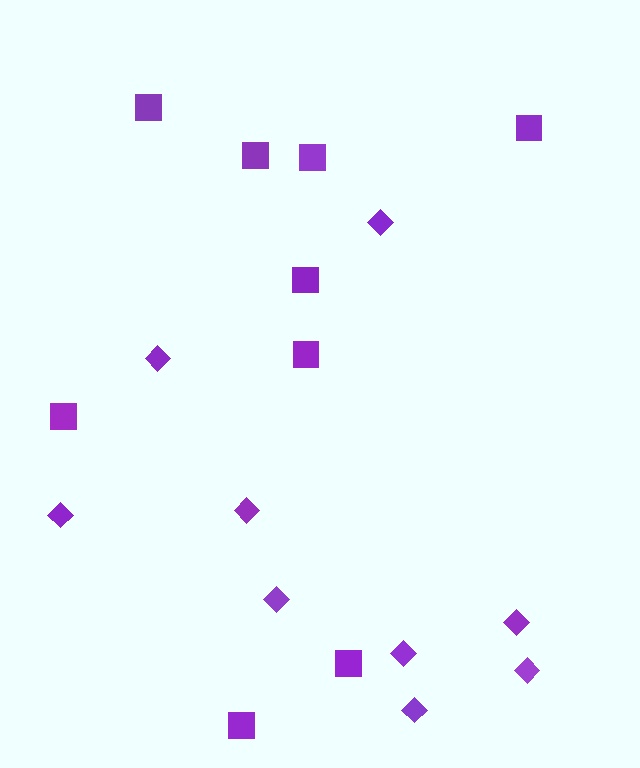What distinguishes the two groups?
There are 2 groups: one group of diamonds (9) and one group of squares (9).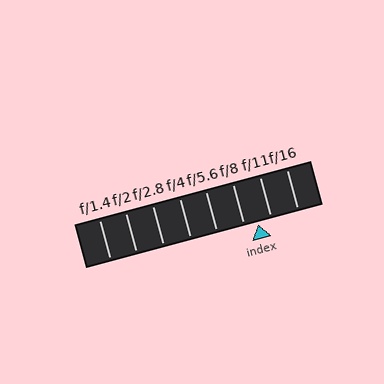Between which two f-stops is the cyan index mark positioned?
The index mark is between f/8 and f/11.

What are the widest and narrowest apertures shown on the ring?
The widest aperture shown is f/1.4 and the narrowest is f/16.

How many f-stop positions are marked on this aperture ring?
There are 8 f-stop positions marked.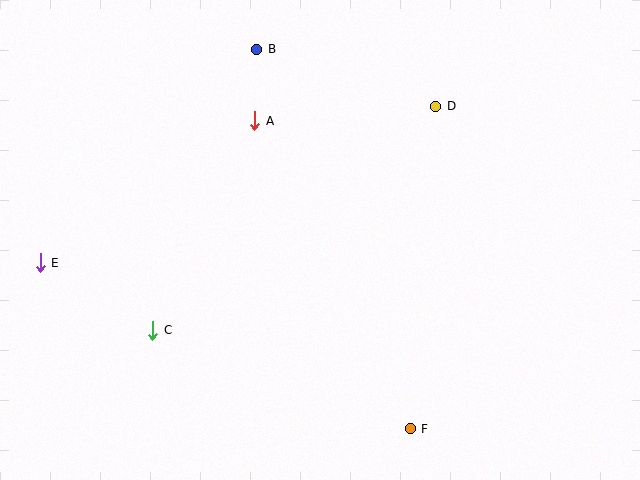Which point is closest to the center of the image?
Point A at (255, 121) is closest to the center.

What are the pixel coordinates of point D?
Point D is at (436, 106).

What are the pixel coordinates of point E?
Point E is at (40, 263).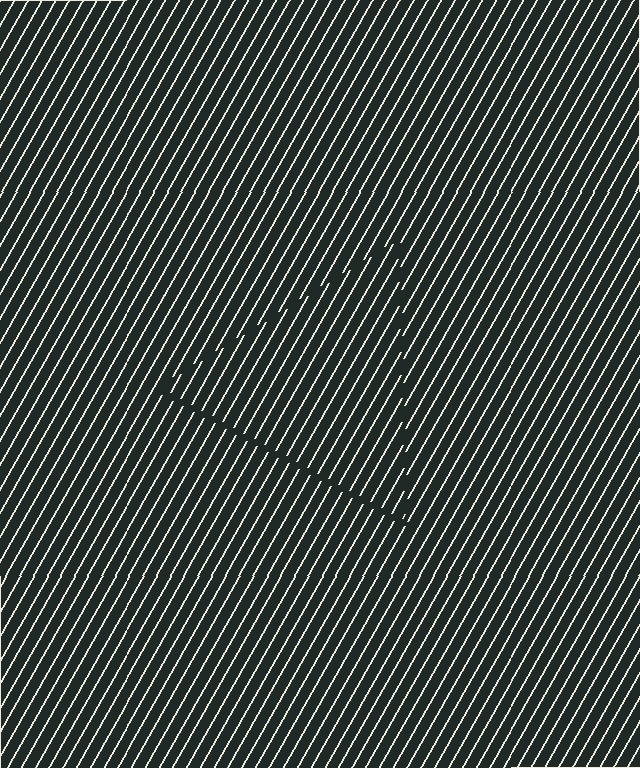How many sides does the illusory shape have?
3 sides — the line-ends trace a triangle.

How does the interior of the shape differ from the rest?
The interior of the shape contains the same grating, shifted by half a period — the contour is defined by the phase discontinuity where line-ends from the inner and outer gratings abut.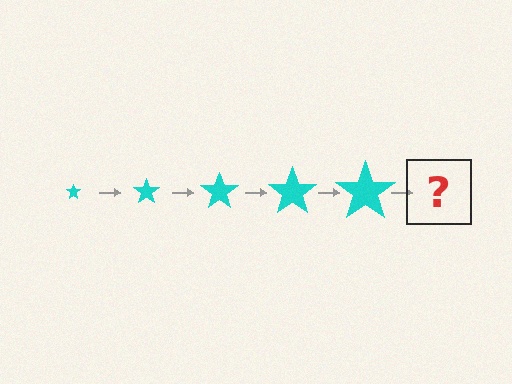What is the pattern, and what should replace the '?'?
The pattern is that the star gets progressively larger each step. The '?' should be a cyan star, larger than the previous one.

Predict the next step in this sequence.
The next step is a cyan star, larger than the previous one.